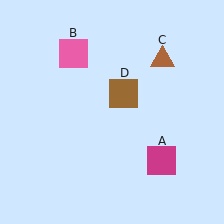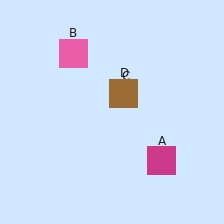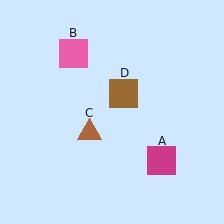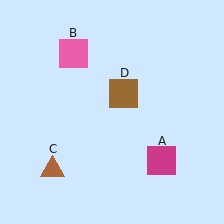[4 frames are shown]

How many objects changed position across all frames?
1 object changed position: brown triangle (object C).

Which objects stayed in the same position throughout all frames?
Magenta square (object A) and pink square (object B) and brown square (object D) remained stationary.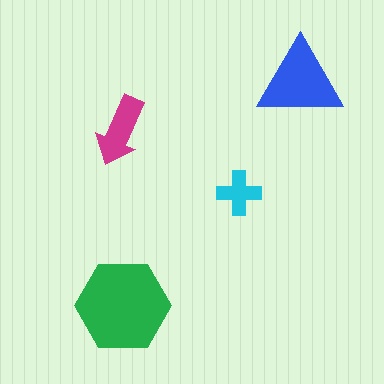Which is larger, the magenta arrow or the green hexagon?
The green hexagon.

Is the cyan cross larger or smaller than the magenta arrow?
Smaller.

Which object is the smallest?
The cyan cross.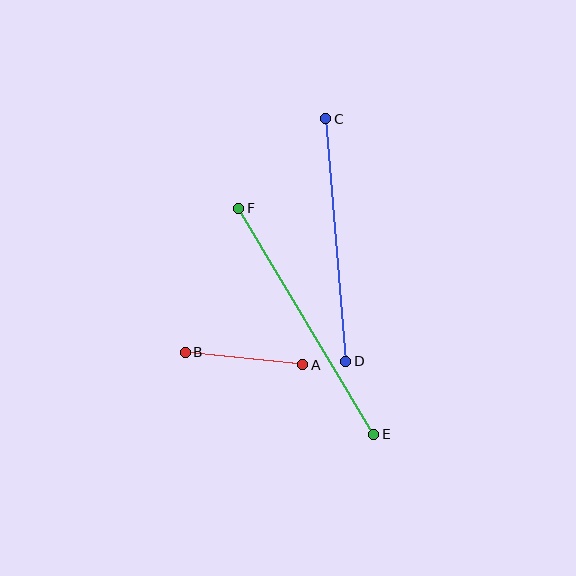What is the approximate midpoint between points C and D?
The midpoint is at approximately (336, 240) pixels.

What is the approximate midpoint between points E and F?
The midpoint is at approximately (306, 321) pixels.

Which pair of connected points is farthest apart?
Points E and F are farthest apart.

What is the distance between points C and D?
The distance is approximately 243 pixels.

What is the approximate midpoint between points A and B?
The midpoint is at approximately (244, 359) pixels.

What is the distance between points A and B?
The distance is approximately 118 pixels.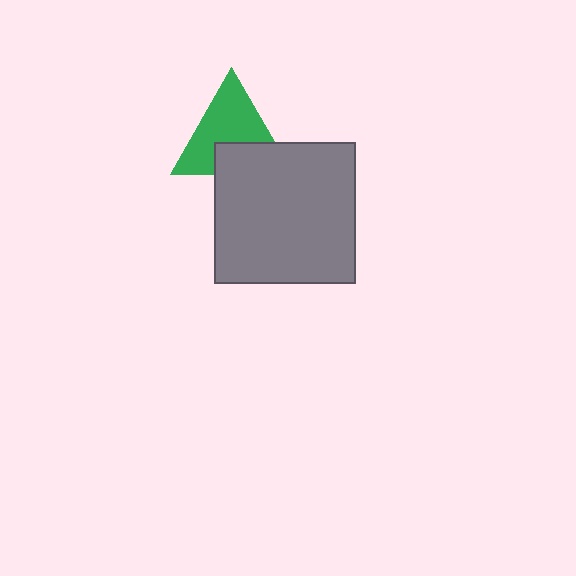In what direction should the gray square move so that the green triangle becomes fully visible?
The gray square should move down. That is the shortest direction to clear the overlap and leave the green triangle fully visible.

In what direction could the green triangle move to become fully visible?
The green triangle could move up. That would shift it out from behind the gray square entirely.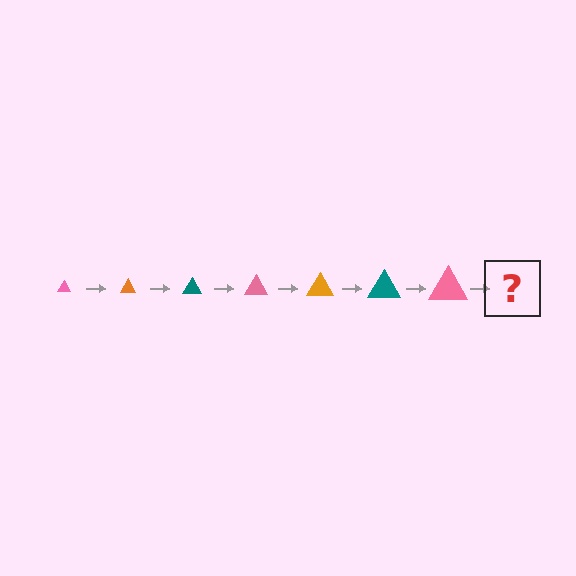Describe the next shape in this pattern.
It should be an orange triangle, larger than the previous one.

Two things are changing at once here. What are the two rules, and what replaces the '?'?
The two rules are that the triangle grows larger each step and the color cycles through pink, orange, and teal. The '?' should be an orange triangle, larger than the previous one.